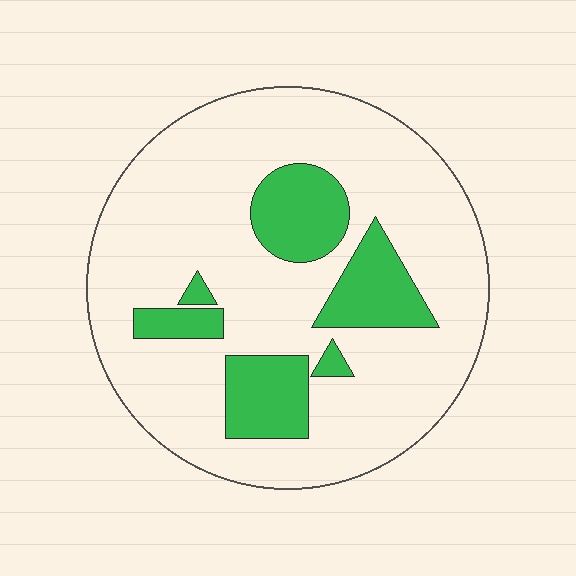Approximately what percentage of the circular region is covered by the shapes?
Approximately 20%.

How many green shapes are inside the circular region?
6.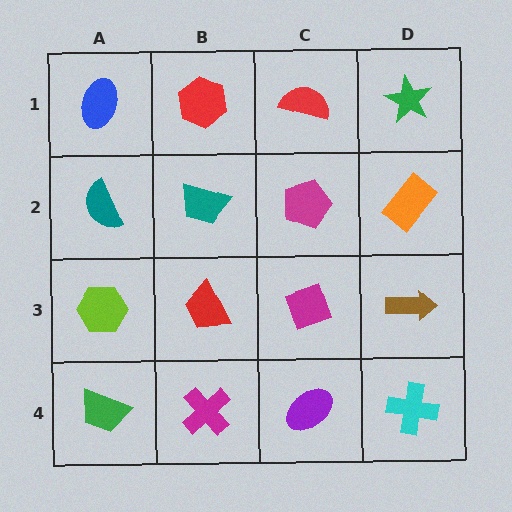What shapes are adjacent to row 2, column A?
A blue ellipse (row 1, column A), a lime hexagon (row 3, column A), a teal trapezoid (row 2, column B).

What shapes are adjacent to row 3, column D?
An orange rectangle (row 2, column D), a cyan cross (row 4, column D), a magenta diamond (row 3, column C).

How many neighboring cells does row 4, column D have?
2.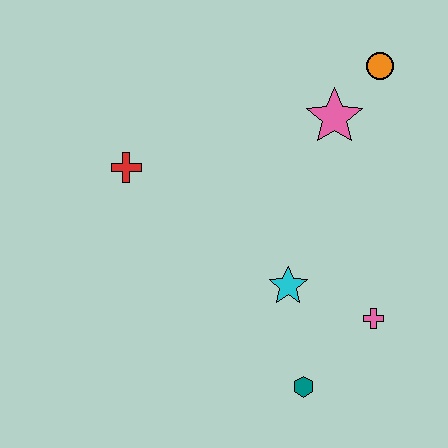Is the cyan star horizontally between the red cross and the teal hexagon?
Yes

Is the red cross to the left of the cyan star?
Yes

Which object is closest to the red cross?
The cyan star is closest to the red cross.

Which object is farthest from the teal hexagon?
The orange circle is farthest from the teal hexagon.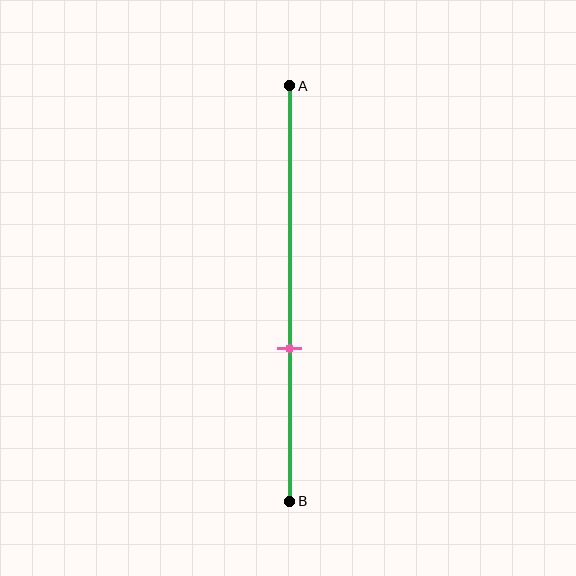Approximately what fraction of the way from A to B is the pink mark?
The pink mark is approximately 65% of the way from A to B.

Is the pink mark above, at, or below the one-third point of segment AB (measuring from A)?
The pink mark is below the one-third point of segment AB.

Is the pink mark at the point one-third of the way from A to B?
No, the mark is at about 65% from A, not at the 33% one-third point.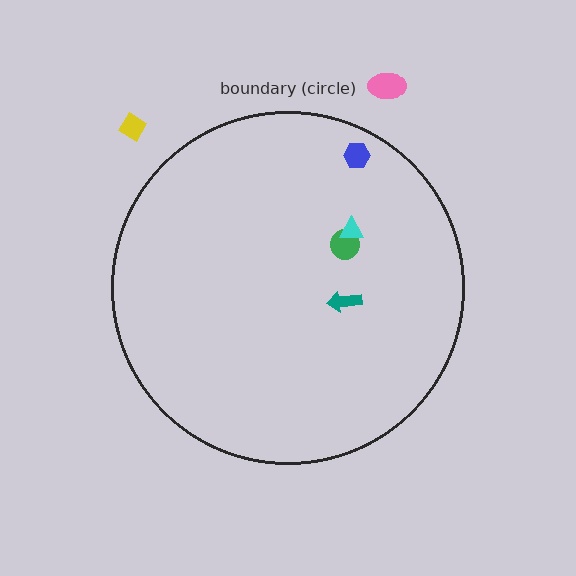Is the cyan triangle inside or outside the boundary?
Inside.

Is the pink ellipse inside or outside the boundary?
Outside.